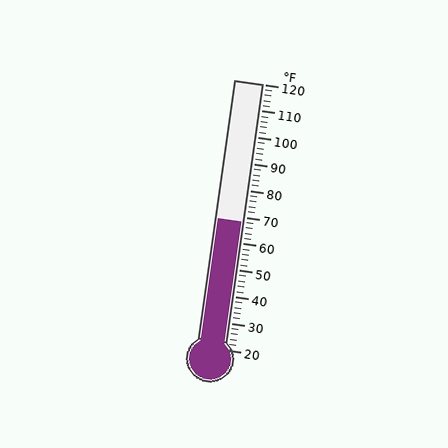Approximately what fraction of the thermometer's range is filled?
The thermometer is filled to approximately 50% of its range.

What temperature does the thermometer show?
The thermometer shows approximately 68°F.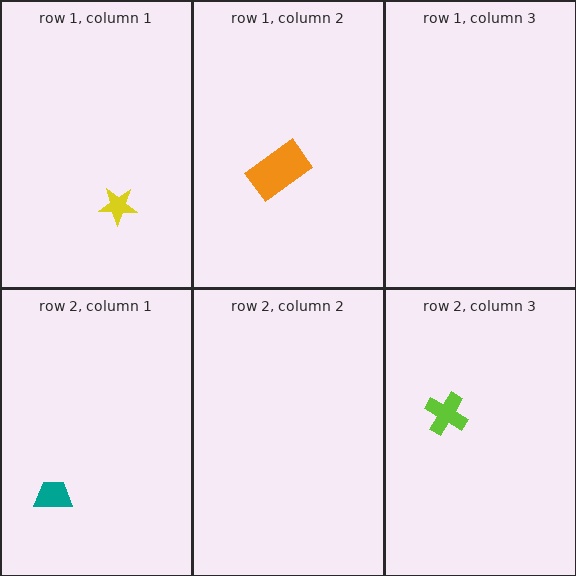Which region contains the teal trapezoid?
The row 2, column 1 region.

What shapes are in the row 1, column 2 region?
The orange rectangle.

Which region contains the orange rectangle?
The row 1, column 2 region.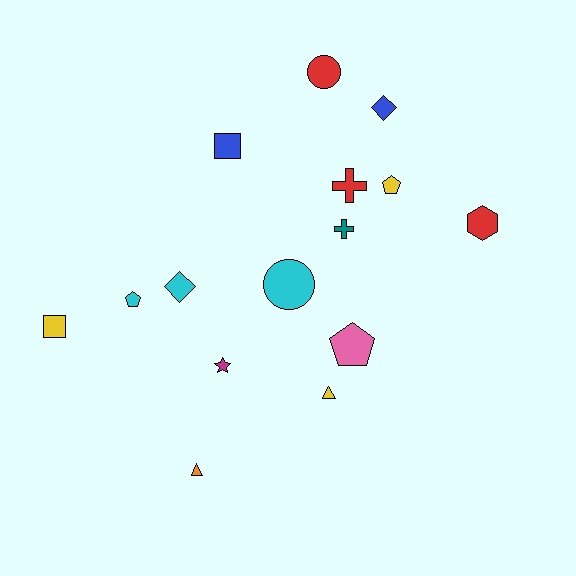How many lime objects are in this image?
There are no lime objects.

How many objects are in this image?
There are 15 objects.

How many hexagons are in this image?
There is 1 hexagon.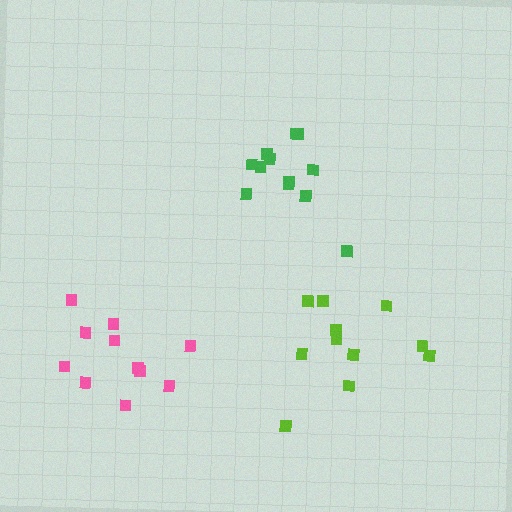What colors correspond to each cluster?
The clusters are colored: lime, green, pink.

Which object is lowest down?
The pink cluster is bottommost.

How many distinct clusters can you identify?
There are 3 distinct clusters.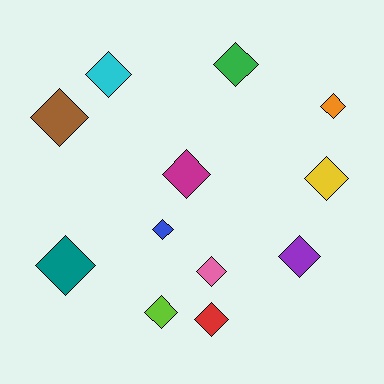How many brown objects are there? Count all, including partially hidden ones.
There is 1 brown object.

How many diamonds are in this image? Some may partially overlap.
There are 12 diamonds.